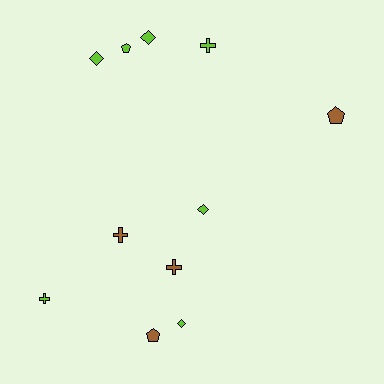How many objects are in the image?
There are 11 objects.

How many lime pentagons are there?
There is 1 lime pentagon.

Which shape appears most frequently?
Diamond, with 4 objects.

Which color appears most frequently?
Lime, with 7 objects.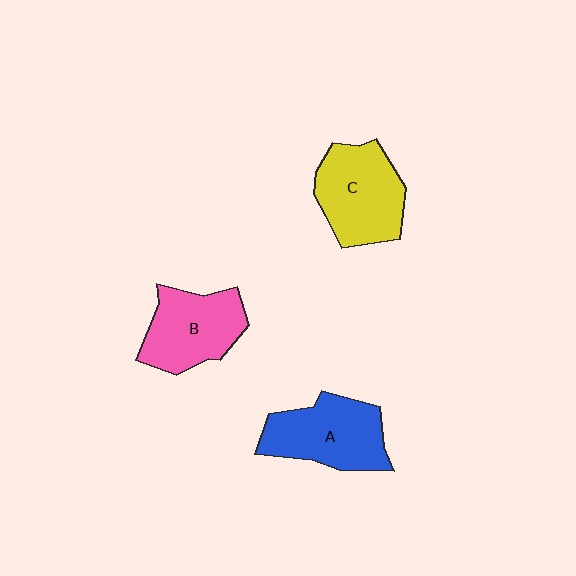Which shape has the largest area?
Shape C (yellow).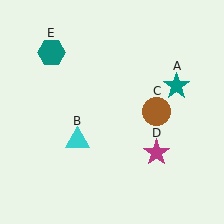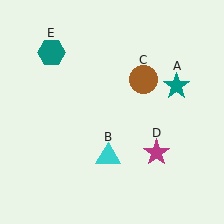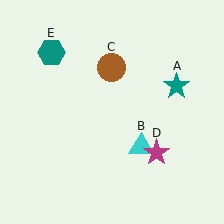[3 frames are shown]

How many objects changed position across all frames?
2 objects changed position: cyan triangle (object B), brown circle (object C).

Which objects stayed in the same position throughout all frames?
Teal star (object A) and magenta star (object D) and teal hexagon (object E) remained stationary.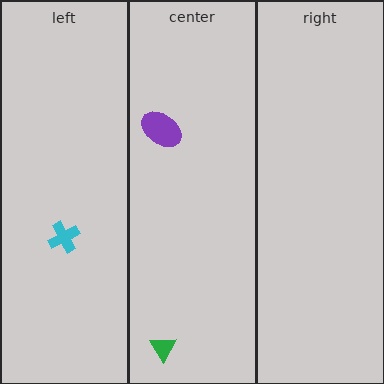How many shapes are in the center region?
2.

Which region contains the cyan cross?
The left region.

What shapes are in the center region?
The green triangle, the purple ellipse.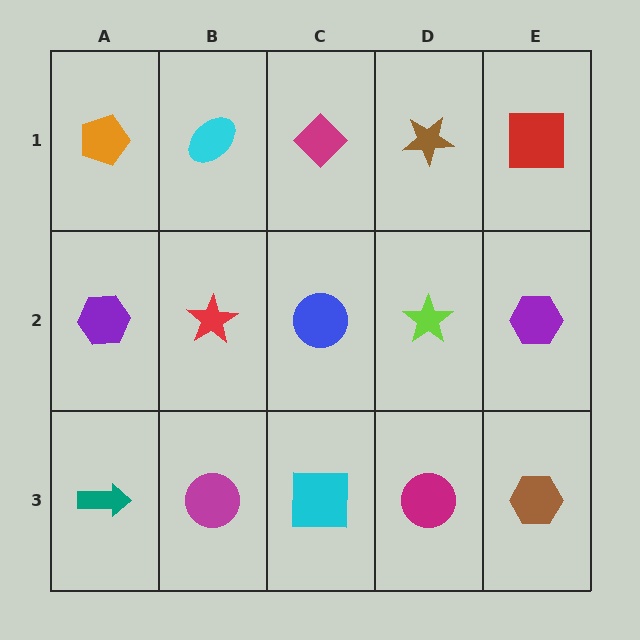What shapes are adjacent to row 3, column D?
A lime star (row 2, column D), a cyan square (row 3, column C), a brown hexagon (row 3, column E).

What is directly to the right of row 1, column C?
A brown star.